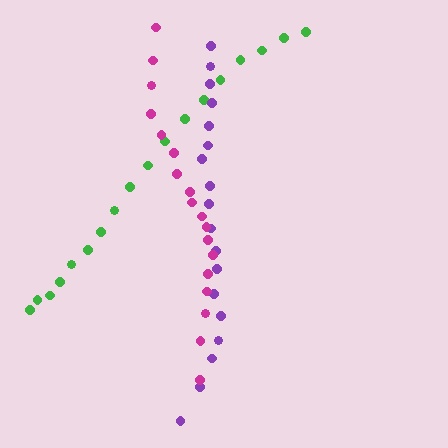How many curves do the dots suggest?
There are 3 distinct paths.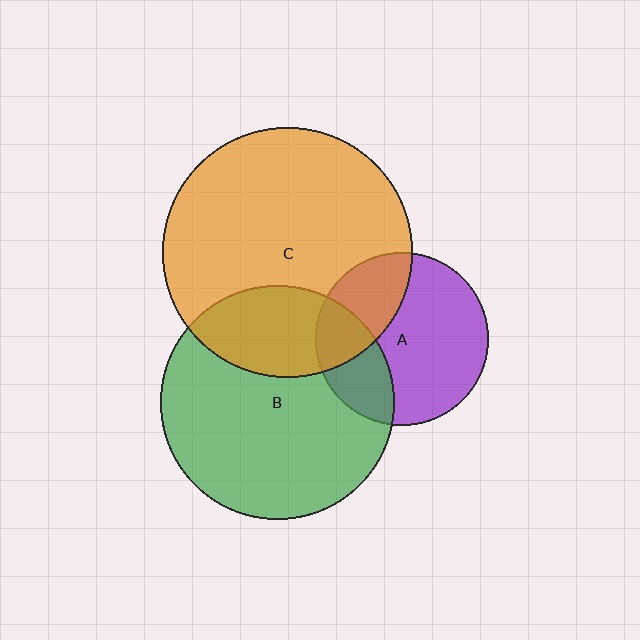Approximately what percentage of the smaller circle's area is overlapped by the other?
Approximately 30%.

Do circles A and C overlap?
Yes.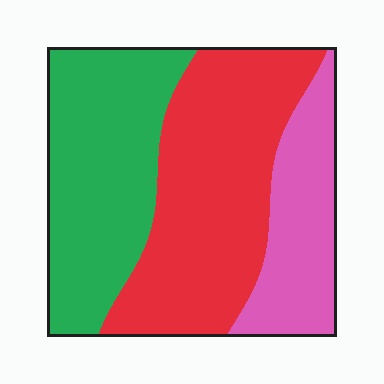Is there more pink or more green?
Green.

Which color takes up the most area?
Red, at roughly 45%.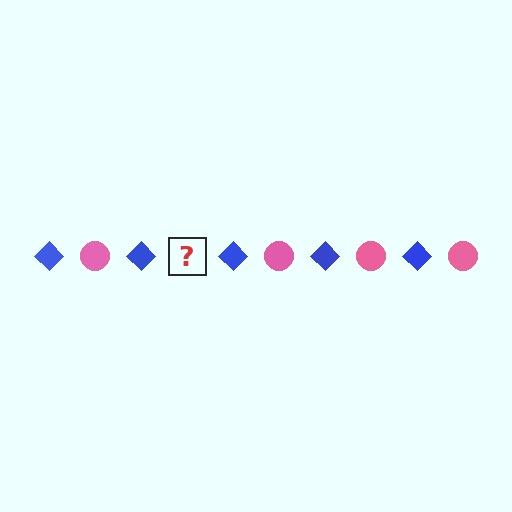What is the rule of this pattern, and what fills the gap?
The rule is that the pattern alternates between blue diamond and pink circle. The gap should be filled with a pink circle.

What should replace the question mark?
The question mark should be replaced with a pink circle.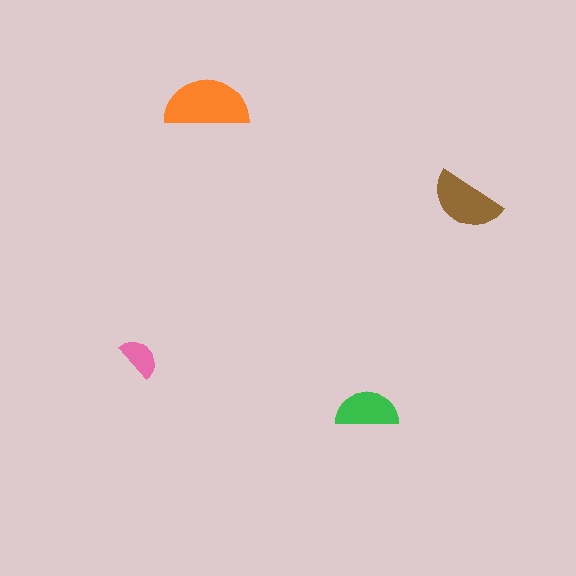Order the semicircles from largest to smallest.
the orange one, the brown one, the green one, the pink one.